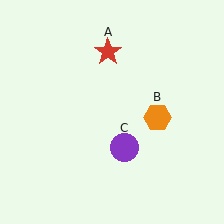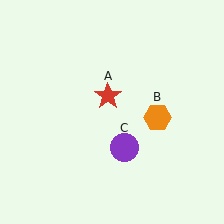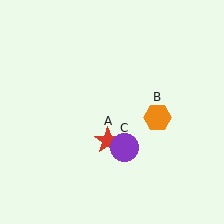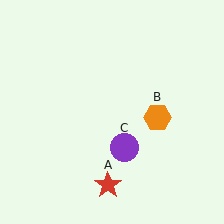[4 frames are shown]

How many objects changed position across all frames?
1 object changed position: red star (object A).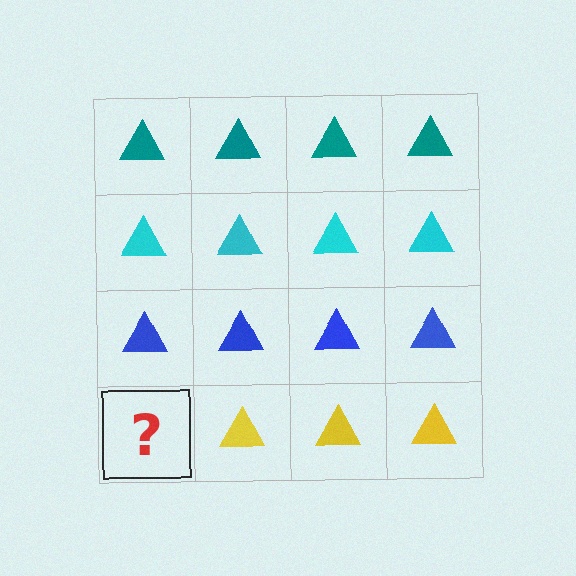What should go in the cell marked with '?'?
The missing cell should contain a yellow triangle.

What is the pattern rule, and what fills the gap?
The rule is that each row has a consistent color. The gap should be filled with a yellow triangle.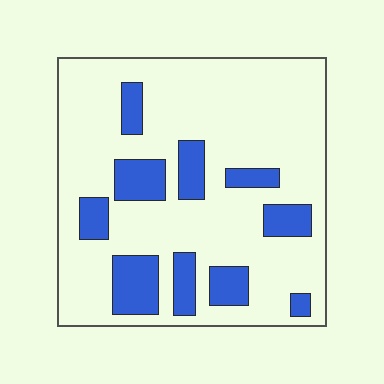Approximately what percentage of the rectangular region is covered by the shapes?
Approximately 20%.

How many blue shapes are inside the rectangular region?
10.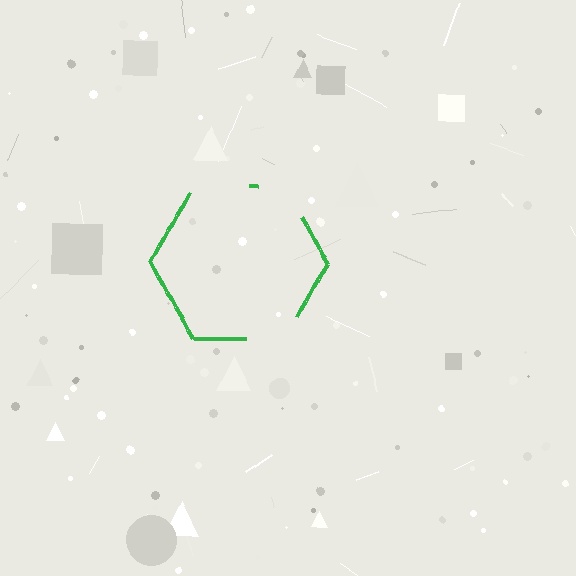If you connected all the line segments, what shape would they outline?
They would outline a hexagon.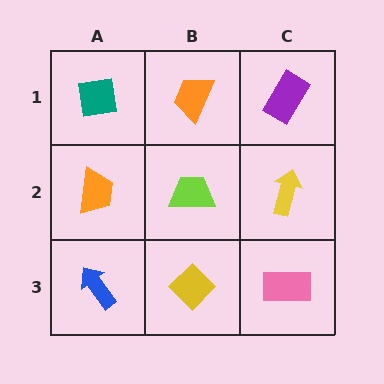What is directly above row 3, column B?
A lime trapezoid.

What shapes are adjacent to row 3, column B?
A lime trapezoid (row 2, column B), a blue arrow (row 3, column A), a pink rectangle (row 3, column C).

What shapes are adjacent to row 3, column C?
A yellow arrow (row 2, column C), a yellow diamond (row 3, column B).